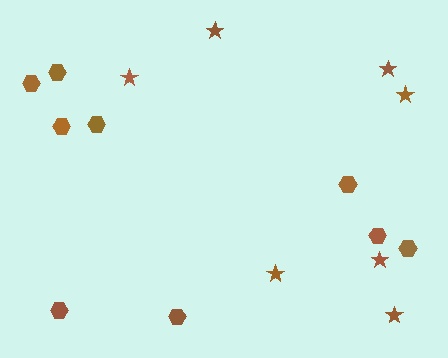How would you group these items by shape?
There are 2 groups: one group of hexagons (9) and one group of stars (7).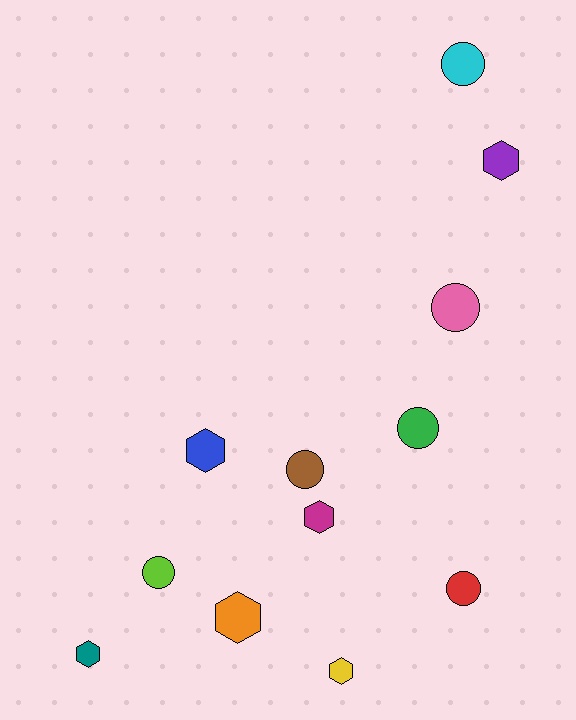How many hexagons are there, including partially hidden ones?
There are 6 hexagons.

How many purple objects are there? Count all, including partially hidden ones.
There is 1 purple object.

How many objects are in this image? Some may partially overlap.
There are 12 objects.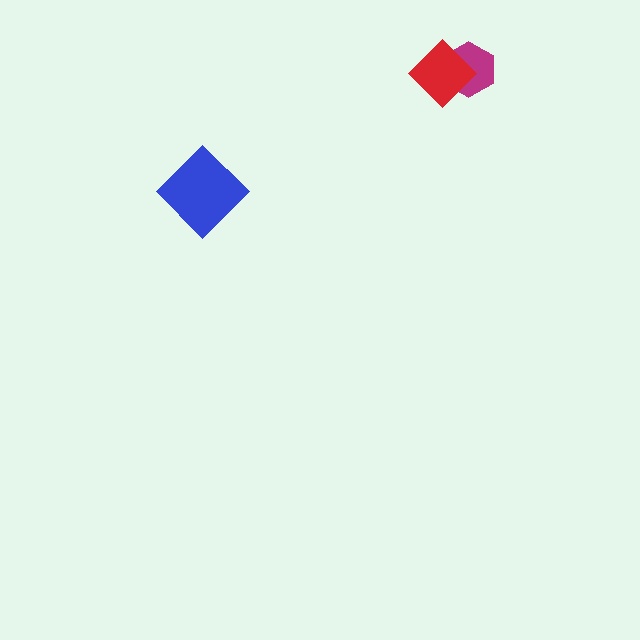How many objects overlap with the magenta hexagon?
1 object overlaps with the magenta hexagon.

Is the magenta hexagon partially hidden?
Yes, it is partially covered by another shape.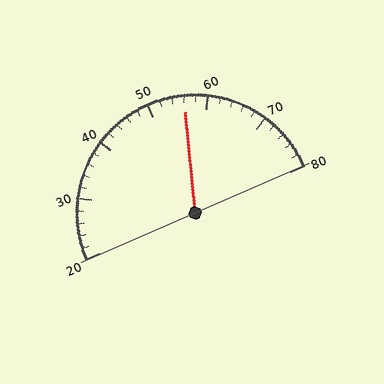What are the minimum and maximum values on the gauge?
The gauge ranges from 20 to 80.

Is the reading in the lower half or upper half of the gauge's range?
The reading is in the upper half of the range (20 to 80).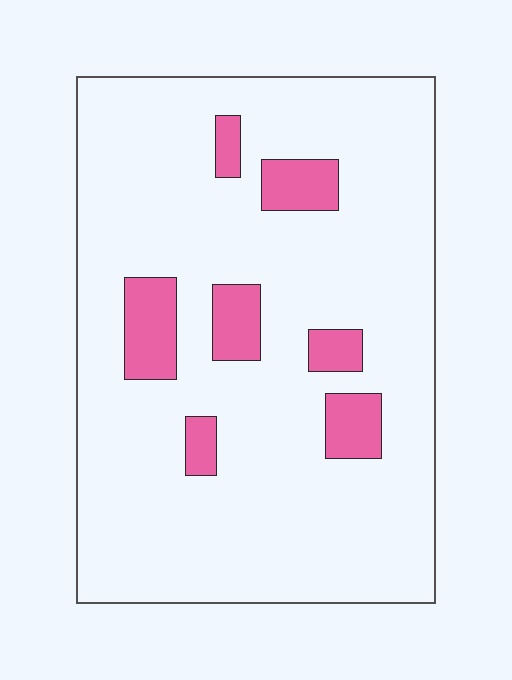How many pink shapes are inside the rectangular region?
7.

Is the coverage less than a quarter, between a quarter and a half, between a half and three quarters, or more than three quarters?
Less than a quarter.